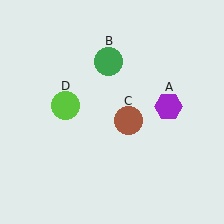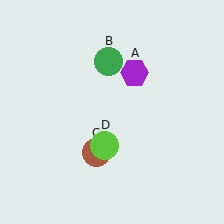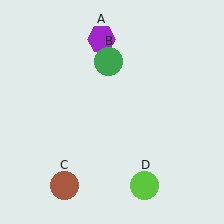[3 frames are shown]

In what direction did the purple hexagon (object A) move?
The purple hexagon (object A) moved up and to the left.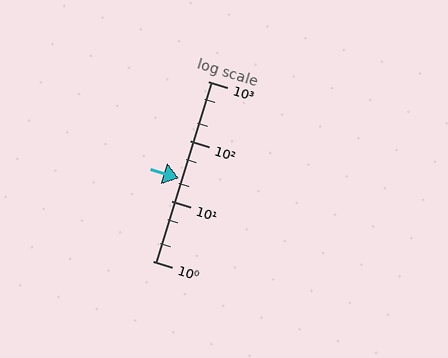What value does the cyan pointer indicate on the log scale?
The pointer indicates approximately 24.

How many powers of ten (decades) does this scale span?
The scale spans 3 decades, from 1 to 1000.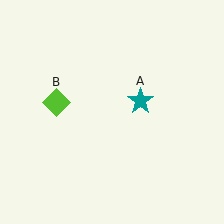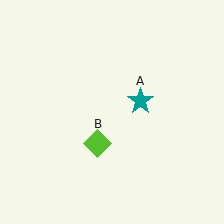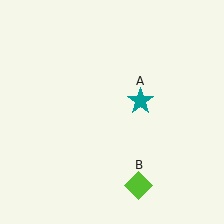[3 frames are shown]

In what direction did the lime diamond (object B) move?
The lime diamond (object B) moved down and to the right.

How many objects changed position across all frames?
1 object changed position: lime diamond (object B).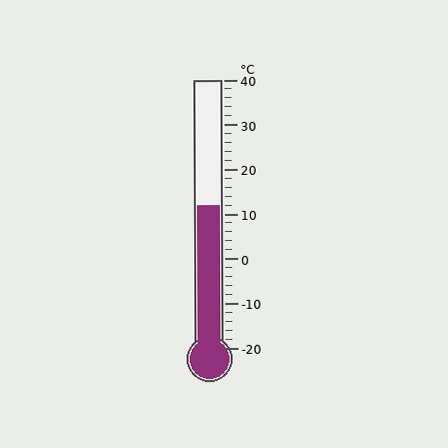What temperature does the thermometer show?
The thermometer shows approximately 12°C.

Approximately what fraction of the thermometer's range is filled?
The thermometer is filled to approximately 55% of its range.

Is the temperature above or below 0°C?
The temperature is above 0°C.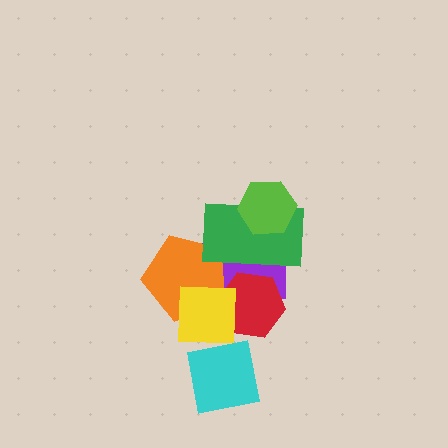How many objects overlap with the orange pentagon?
4 objects overlap with the orange pentagon.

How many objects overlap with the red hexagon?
4 objects overlap with the red hexagon.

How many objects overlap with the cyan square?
0 objects overlap with the cyan square.